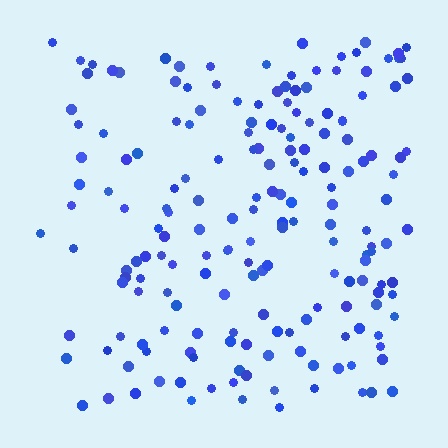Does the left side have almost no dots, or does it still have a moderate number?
Still a moderate number, just noticeably fewer than the right.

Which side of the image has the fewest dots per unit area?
The left.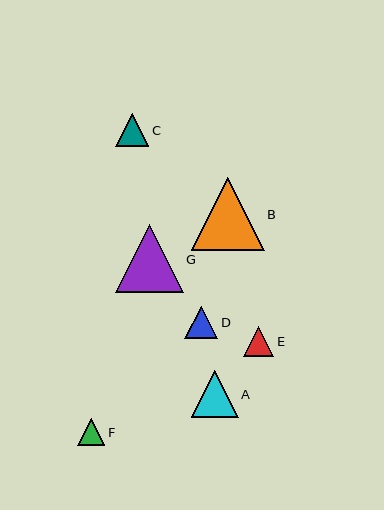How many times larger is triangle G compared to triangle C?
Triangle G is approximately 2.1 times the size of triangle C.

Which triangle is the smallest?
Triangle F is the smallest with a size of approximately 27 pixels.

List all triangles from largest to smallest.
From largest to smallest: B, G, A, C, D, E, F.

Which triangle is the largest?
Triangle B is the largest with a size of approximately 73 pixels.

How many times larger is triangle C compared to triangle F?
Triangle C is approximately 1.2 times the size of triangle F.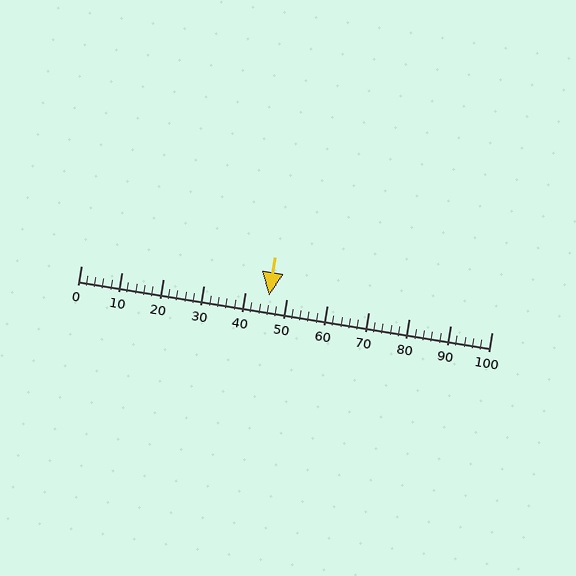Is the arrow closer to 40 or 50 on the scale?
The arrow is closer to 50.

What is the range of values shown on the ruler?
The ruler shows values from 0 to 100.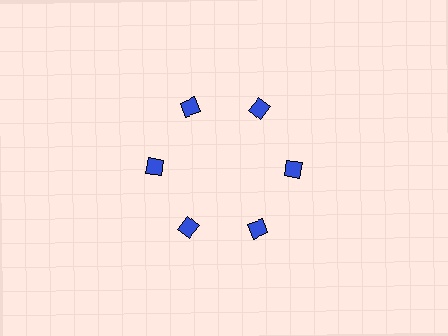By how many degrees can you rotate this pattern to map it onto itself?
The pattern maps onto itself every 60 degrees of rotation.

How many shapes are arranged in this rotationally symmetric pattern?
There are 6 shapes, arranged in 6 groups of 1.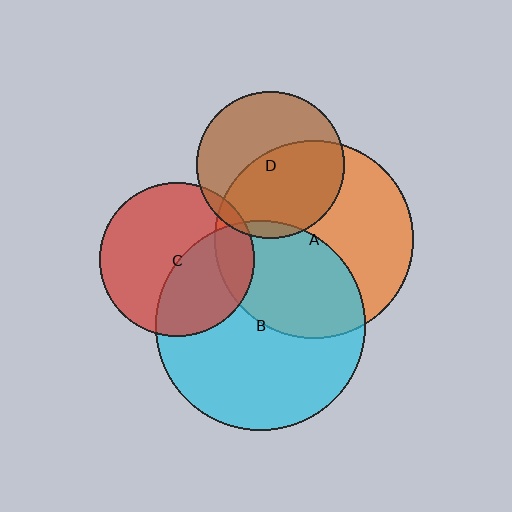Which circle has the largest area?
Circle B (cyan).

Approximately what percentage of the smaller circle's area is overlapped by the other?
Approximately 40%.